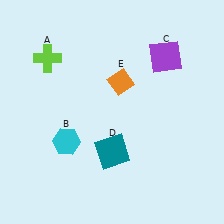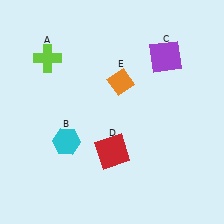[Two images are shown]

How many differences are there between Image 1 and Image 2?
There is 1 difference between the two images.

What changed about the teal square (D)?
In Image 1, D is teal. In Image 2, it changed to red.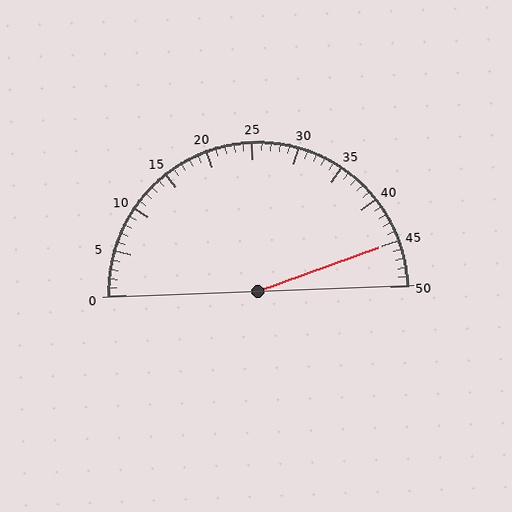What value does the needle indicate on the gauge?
The needle indicates approximately 45.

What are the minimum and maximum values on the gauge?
The gauge ranges from 0 to 50.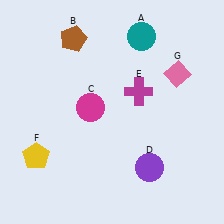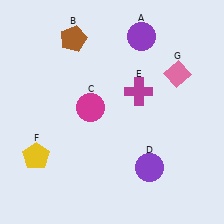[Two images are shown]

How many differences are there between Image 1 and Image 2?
There is 1 difference between the two images.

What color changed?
The circle (A) changed from teal in Image 1 to purple in Image 2.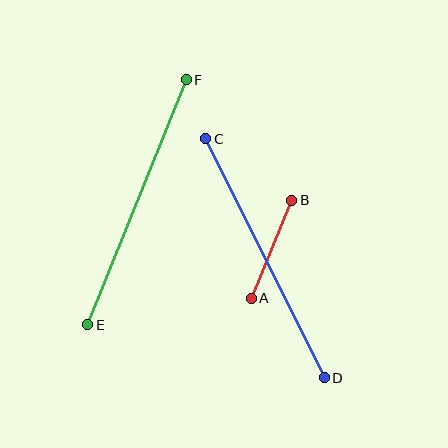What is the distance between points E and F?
The distance is approximately 264 pixels.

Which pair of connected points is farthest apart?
Points C and D are farthest apart.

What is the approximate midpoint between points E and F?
The midpoint is at approximately (137, 202) pixels.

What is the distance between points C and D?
The distance is approximately 267 pixels.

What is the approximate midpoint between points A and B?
The midpoint is at approximately (272, 249) pixels.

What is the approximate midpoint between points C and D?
The midpoint is at approximately (265, 258) pixels.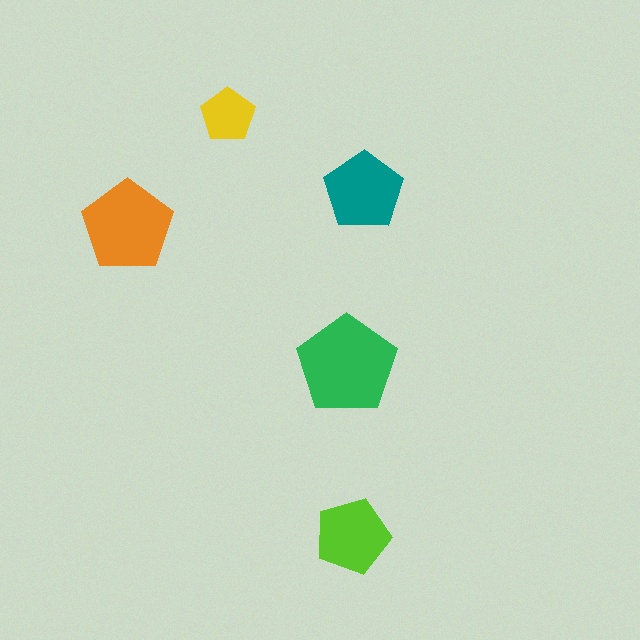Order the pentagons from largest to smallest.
the green one, the orange one, the teal one, the lime one, the yellow one.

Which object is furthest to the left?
The orange pentagon is leftmost.